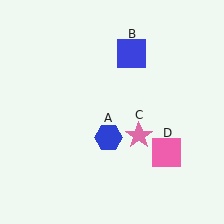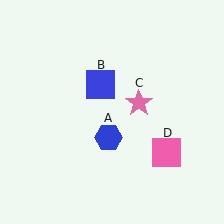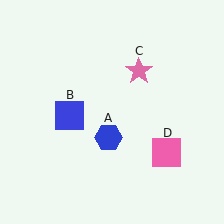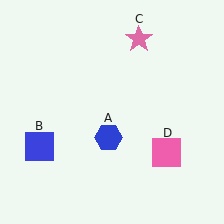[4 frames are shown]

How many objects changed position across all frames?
2 objects changed position: blue square (object B), pink star (object C).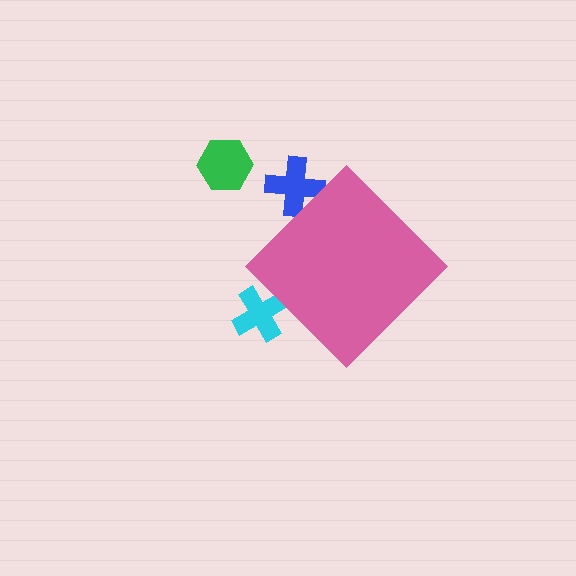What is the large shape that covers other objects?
A pink diamond.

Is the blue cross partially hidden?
Yes, the blue cross is partially hidden behind the pink diamond.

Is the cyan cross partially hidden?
Yes, the cyan cross is partially hidden behind the pink diamond.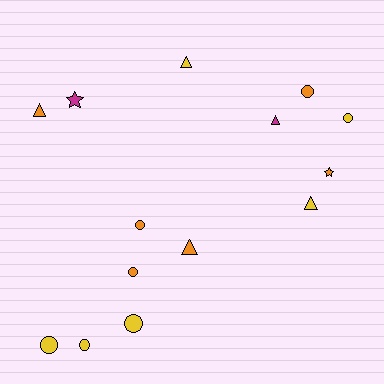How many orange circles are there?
There are 3 orange circles.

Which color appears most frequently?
Yellow, with 6 objects.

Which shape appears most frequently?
Circle, with 7 objects.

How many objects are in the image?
There are 14 objects.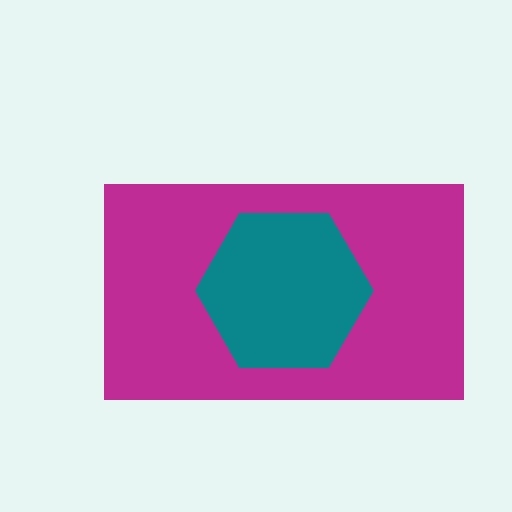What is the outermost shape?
The magenta rectangle.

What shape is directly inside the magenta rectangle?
The teal hexagon.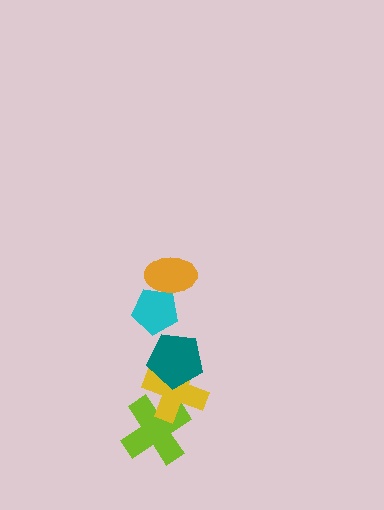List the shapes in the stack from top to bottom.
From top to bottom: the orange ellipse, the cyan pentagon, the teal pentagon, the yellow cross, the lime cross.